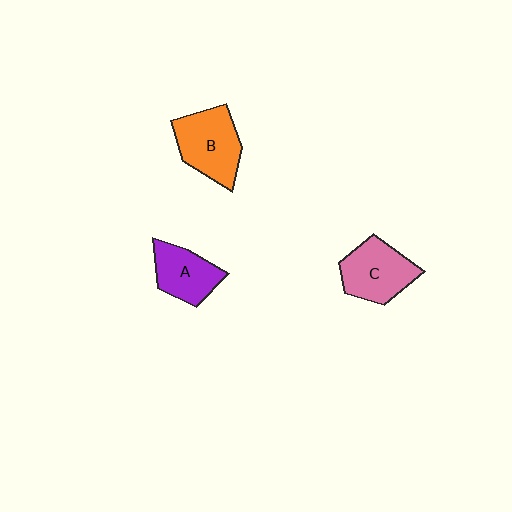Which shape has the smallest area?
Shape A (purple).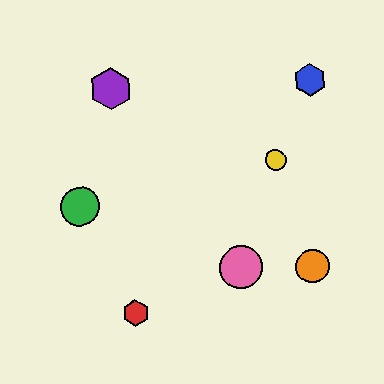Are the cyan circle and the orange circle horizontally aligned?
Yes, both are at y≈267.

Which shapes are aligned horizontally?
The orange circle, the cyan circle, the pink circle are aligned horizontally.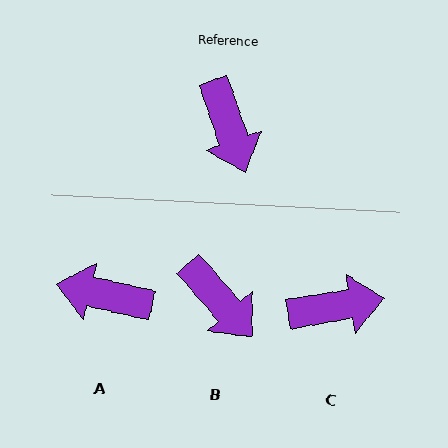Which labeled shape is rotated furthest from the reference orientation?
A, about 122 degrees away.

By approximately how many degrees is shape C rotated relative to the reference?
Approximately 80 degrees counter-clockwise.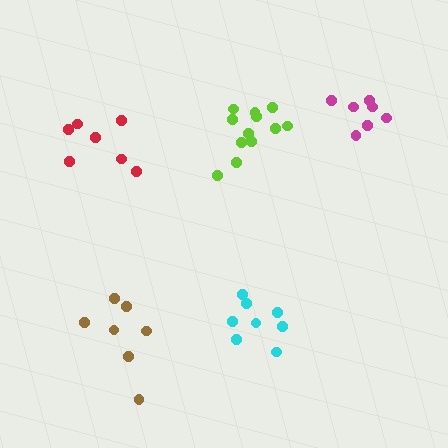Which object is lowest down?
The brown cluster is bottommost.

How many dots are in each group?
Group 1: 12 dots, Group 2: 8 dots, Group 3: 7 dots, Group 4: 7 dots, Group 5: 7 dots (41 total).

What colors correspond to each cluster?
The clusters are colored: lime, cyan, brown, red, magenta.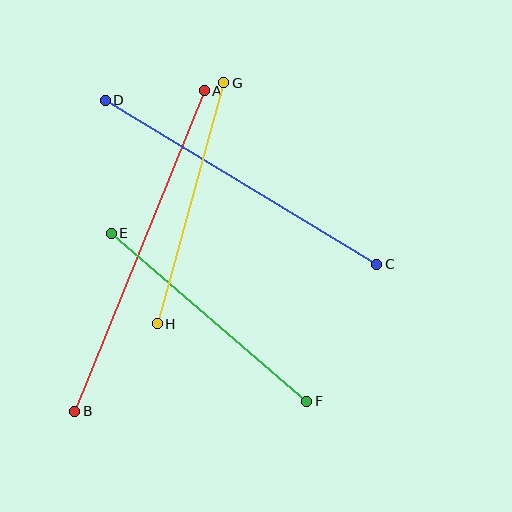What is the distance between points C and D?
The distance is approximately 317 pixels.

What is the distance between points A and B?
The distance is approximately 345 pixels.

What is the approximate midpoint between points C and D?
The midpoint is at approximately (241, 182) pixels.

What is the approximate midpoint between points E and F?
The midpoint is at approximately (209, 317) pixels.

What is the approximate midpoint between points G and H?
The midpoint is at approximately (190, 203) pixels.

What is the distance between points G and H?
The distance is approximately 250 pixels.